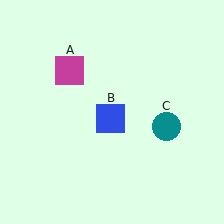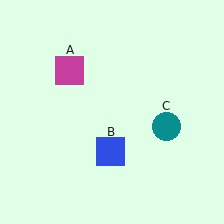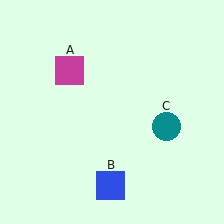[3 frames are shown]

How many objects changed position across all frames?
1 object changed position: blue square (object B).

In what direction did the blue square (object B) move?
The blue square (object B) moved down.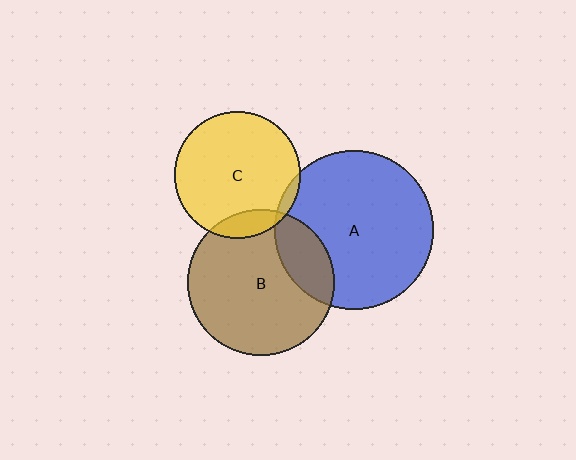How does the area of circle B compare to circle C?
Approximately 1.3 times.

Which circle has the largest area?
Circle A (blue).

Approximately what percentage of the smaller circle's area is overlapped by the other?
Approximately 20%.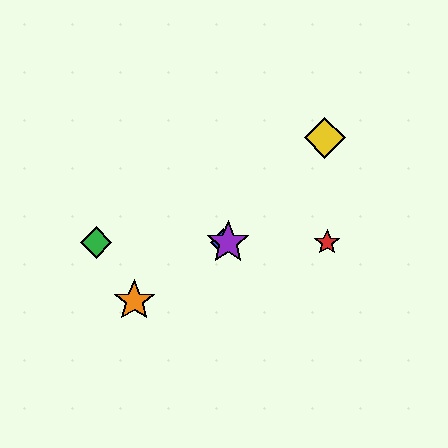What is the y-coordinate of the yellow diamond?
The yellow diamond is at y≈138.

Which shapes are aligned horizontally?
The red star, the blue diamond, the green diamond, the purple star are aligned horizontally.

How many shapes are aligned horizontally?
4 shapes (the red star, the blue diamond, the green diamond, the purple star) are aligned horizontally.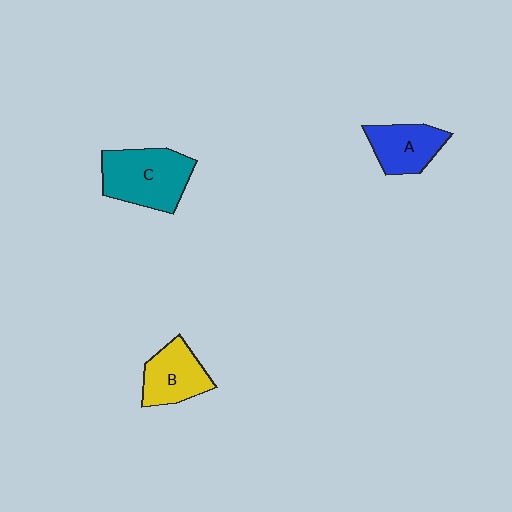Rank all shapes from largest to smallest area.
From largest to smallest: C (teal), B (yellow), A (blue).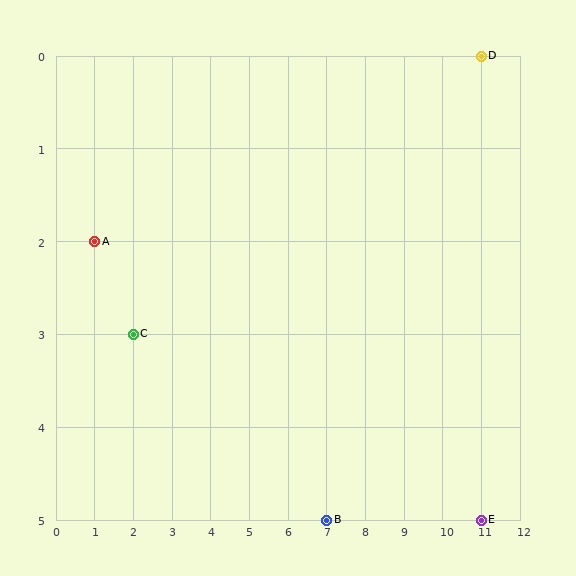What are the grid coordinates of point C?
Point C is at grid coordinates (2, 3).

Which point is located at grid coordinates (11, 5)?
Point E is at (11, 5).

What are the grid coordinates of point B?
Point B is at grid coordinates (7, 5).